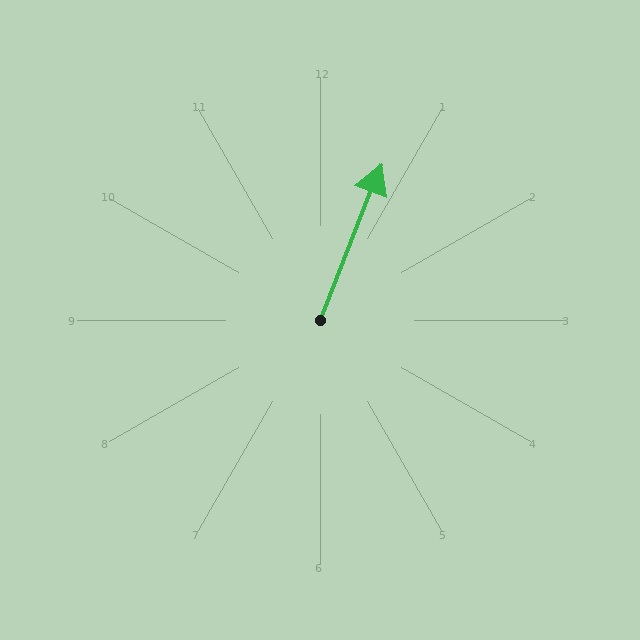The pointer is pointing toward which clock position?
Roughly 1 o'clock.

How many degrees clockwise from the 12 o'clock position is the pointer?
Approximately 21 degrees.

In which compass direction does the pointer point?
North.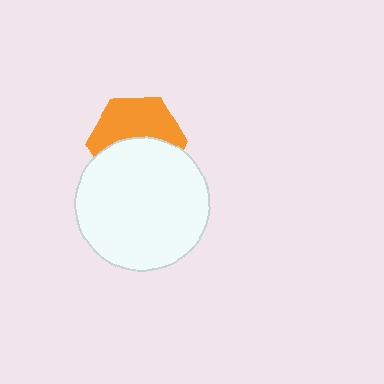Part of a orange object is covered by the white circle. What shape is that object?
It is a hexagon.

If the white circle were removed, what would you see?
You would see the complete orange hexagon.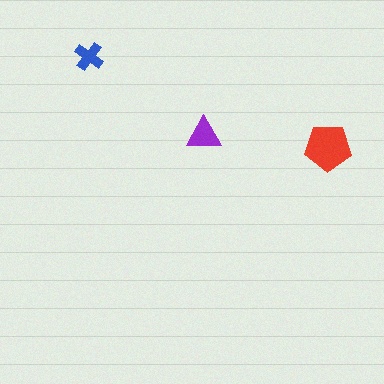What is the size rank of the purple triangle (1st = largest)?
2nd.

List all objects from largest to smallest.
The red pentagon, the purple triangle, the blue cross.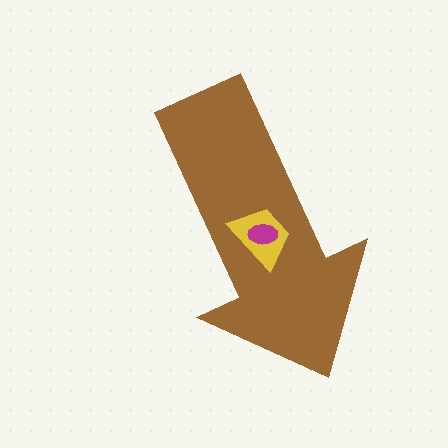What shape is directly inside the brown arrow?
The yellow trapezoid.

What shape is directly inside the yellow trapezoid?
The magenta ellipse.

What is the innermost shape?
The magenta ellipse.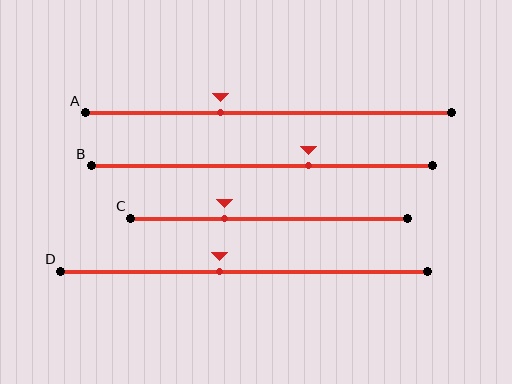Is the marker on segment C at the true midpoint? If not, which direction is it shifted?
No, the marker on segment C is shifted to the left by about 16% of the segment length.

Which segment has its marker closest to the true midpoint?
Segment D has its marker closest to the true midpoint.